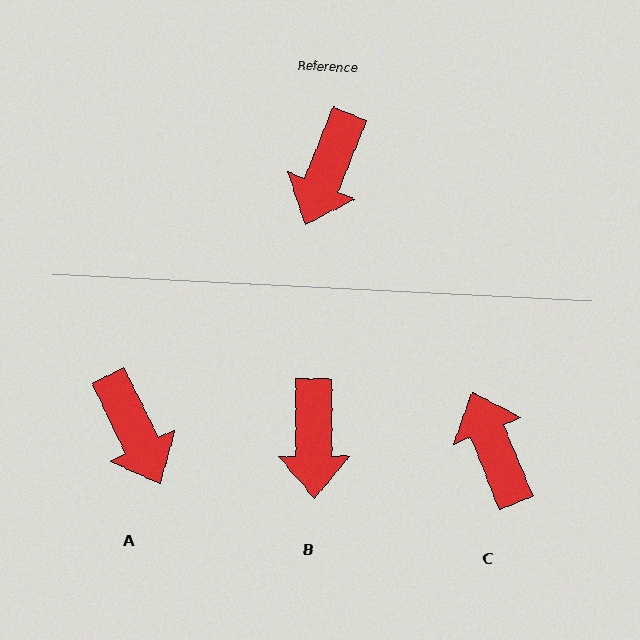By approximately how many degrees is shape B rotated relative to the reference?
Approximately 22 degrees counter-clockwise.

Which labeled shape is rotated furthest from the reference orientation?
C, about 136 degrees away.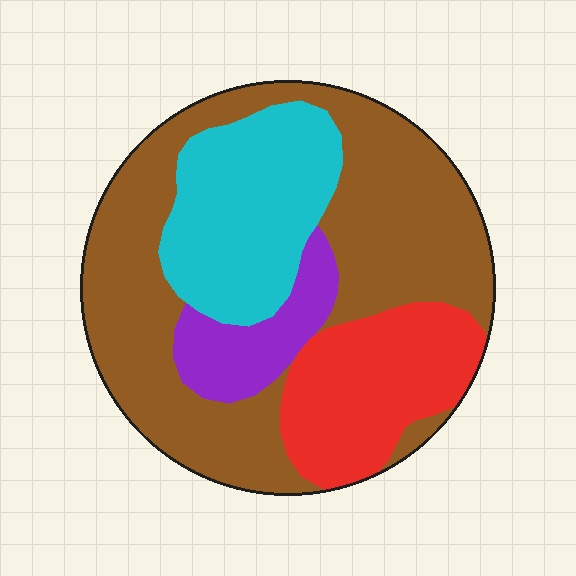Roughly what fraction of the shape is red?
Red covers roughly 20% of the shape.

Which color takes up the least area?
Purple, at roughly 10%.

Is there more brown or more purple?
Brown.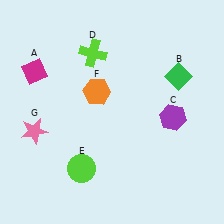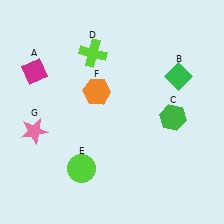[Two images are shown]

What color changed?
The hexagon (C) changed from purple in Image 1 to green in Image 2.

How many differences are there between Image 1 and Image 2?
There is 1 difference between the two images.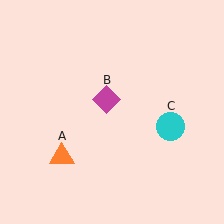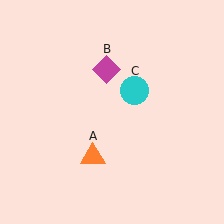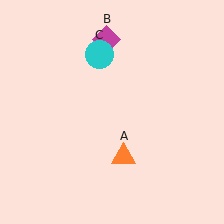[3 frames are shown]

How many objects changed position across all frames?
3 objects changed position: orange triangle (object A), magenta diamond (object B), cyan circle (object C).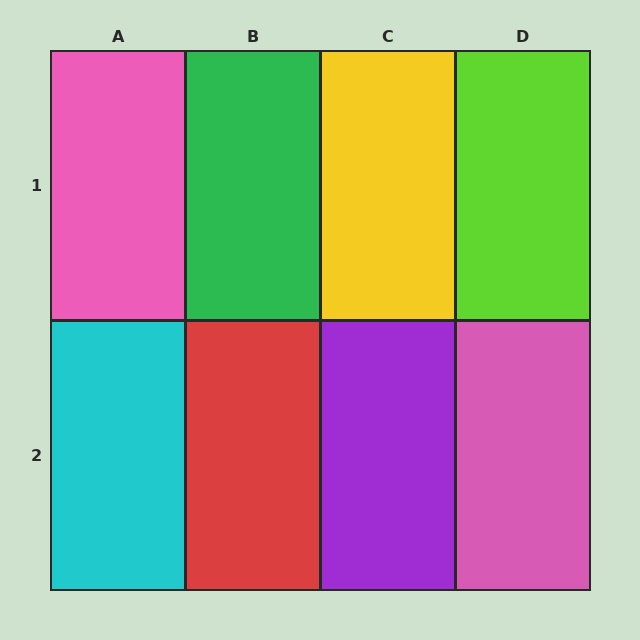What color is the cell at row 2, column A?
Cyan.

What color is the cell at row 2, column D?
Pink.